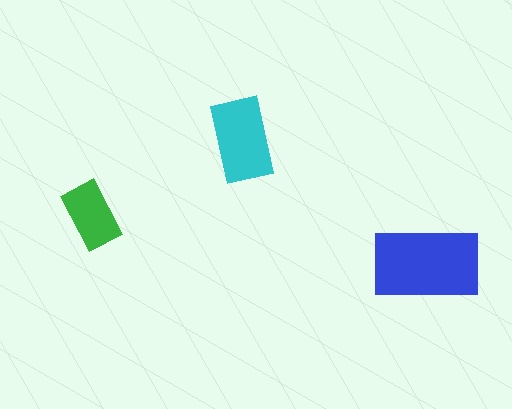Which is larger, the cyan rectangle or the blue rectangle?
The blue one.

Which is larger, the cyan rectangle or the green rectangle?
The cyan one.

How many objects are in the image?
There are 3 objects in the image.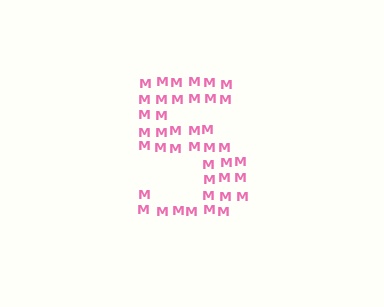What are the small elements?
The small elements are letter M's.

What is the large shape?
The large shape is the digit 5.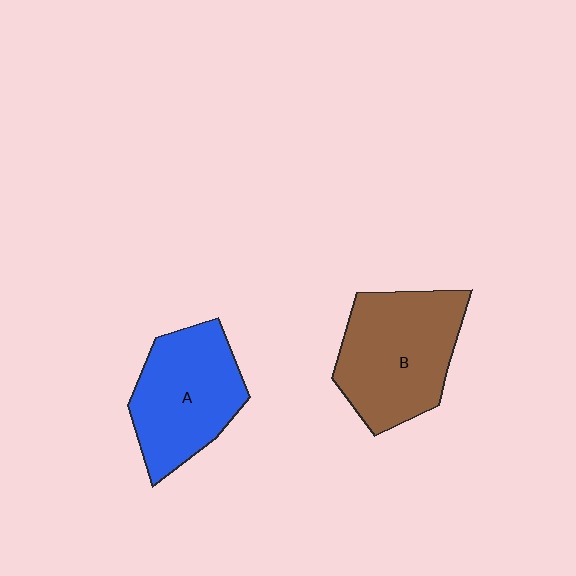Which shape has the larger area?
Shape B (brown).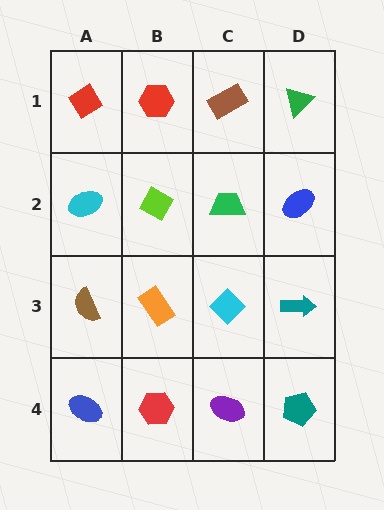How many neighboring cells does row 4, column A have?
2.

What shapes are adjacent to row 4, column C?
A cyan diamond (row 3, column C), a red hexagon (row 4, column B), a teal pentagon (row 4, column D).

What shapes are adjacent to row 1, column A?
A cyan ellipse (row 2, column A), a red hexagon (row 1, column B).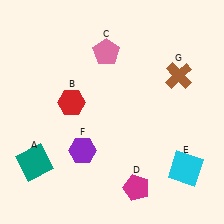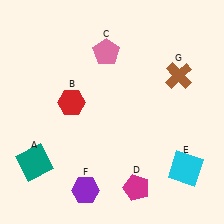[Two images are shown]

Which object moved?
The purple hexagon (F) moved down.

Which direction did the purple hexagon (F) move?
The purple hexagon (F) moved down.